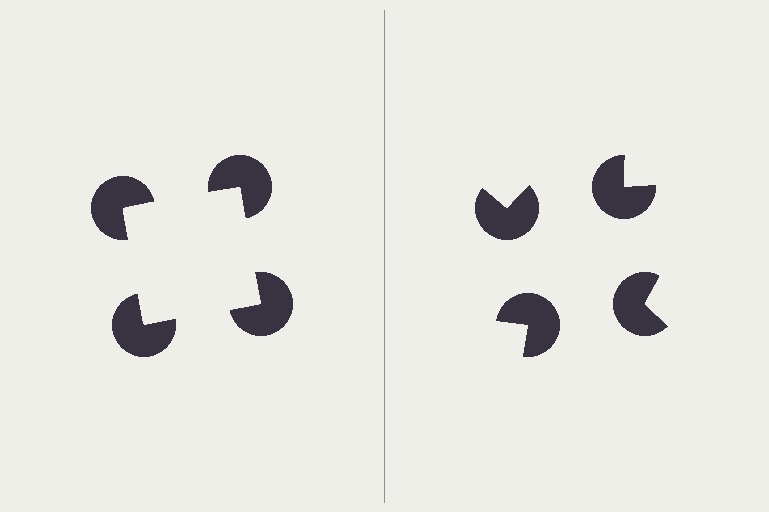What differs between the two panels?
The pac-man discs are positioned identically on both sides; only the wedge orientations differ. On the left they align to a square; on the right they are misaligned.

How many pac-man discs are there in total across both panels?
8 — 4 on each side.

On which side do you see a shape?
An illusory square appears on the left side. On the right side the wedge cuts are rotated, so no coherent shape forms.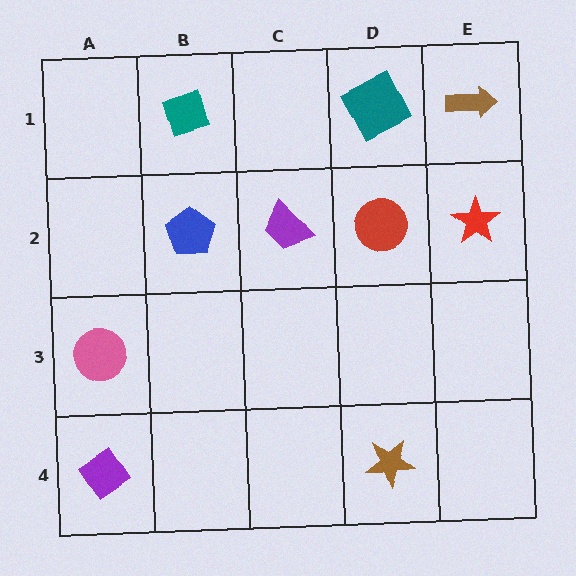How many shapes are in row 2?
4 shapes.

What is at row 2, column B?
A blue pentagon.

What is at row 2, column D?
A red circle.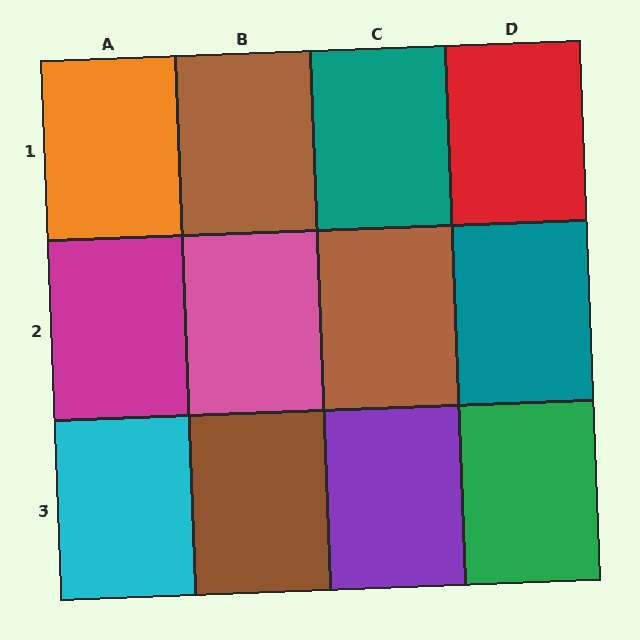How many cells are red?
1 cell is red.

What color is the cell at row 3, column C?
Purple.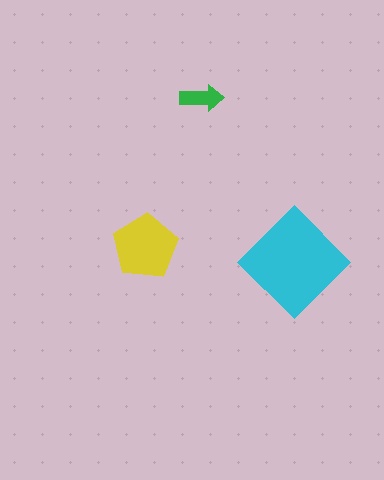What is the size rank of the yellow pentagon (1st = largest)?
2nd.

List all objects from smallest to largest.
The green arrow, the yellow pentagon, the cyan diamond.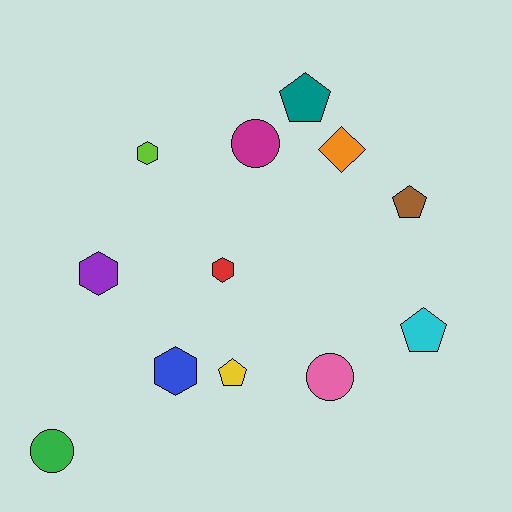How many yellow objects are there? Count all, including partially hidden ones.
There is 1 yellow object.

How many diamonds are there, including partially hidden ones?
There is 1 diamond.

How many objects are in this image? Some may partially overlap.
There are 12 objects.